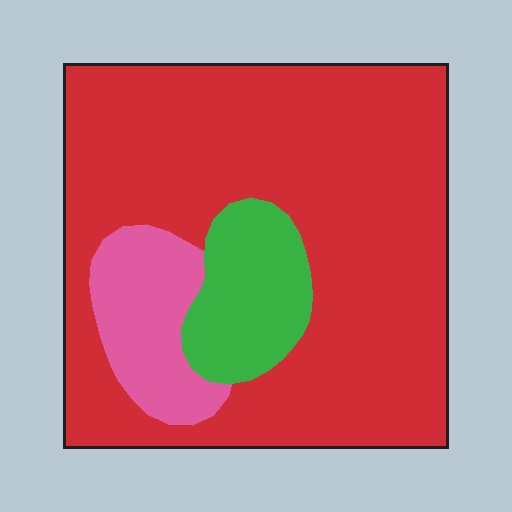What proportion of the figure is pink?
Pink covers 12% of the figure.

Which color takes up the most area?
Red, at roughly 75%.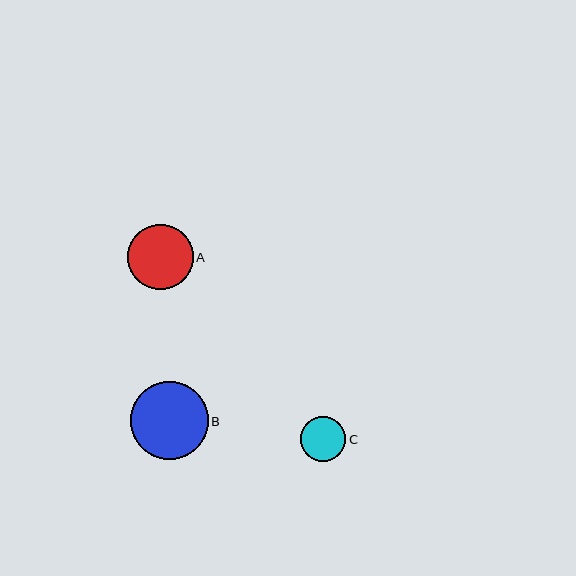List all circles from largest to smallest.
From largest to smallest: B, A, C.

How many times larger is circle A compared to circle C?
Circle A is approximately 1.4 times the size of circle C.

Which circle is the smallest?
Circle C is the smallest with a size of approximately 46 pixels.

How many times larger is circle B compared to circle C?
Circle B is approximately 1.7 times the size of circle C.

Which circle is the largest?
Circle B is the largest with a size of approximately 78 pixels.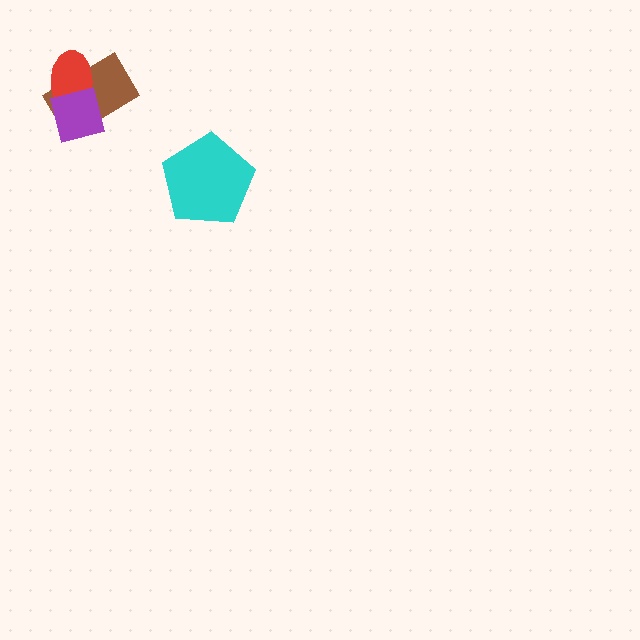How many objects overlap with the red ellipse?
2 objects overlap with the red ellipse.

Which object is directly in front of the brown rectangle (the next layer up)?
The red ellipse is directly in front of the brown rectangle.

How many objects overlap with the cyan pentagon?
0 objects overlap with the cyan pentagon.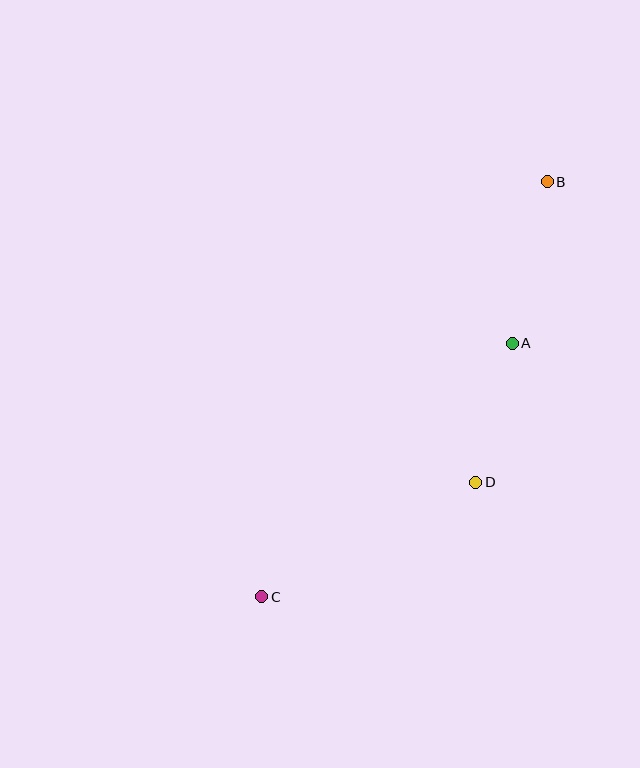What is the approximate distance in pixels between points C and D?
The distance between C and D is approximately 243 pixels.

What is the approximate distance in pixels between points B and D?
The distance between B and D is approximately 309 pixels.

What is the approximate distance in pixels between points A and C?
The distance between A and C is approximately 357 pixels.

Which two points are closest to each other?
Points A and D are closest to each other.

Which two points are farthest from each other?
Points B and C are farthest from each other.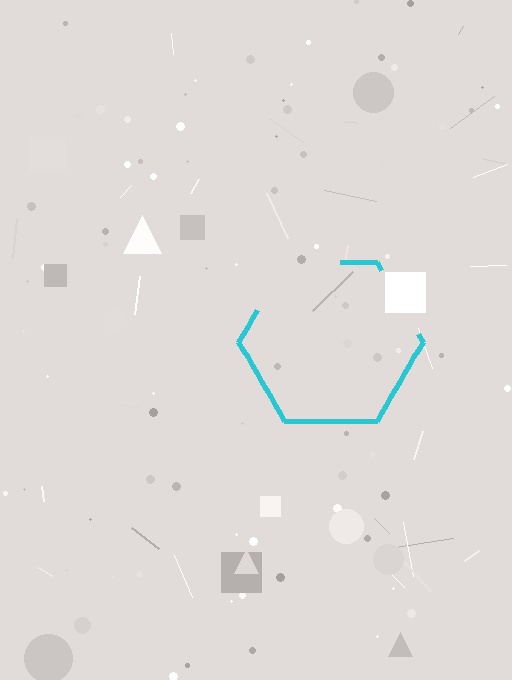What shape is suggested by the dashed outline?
The dashed outline suggests a hexagon.